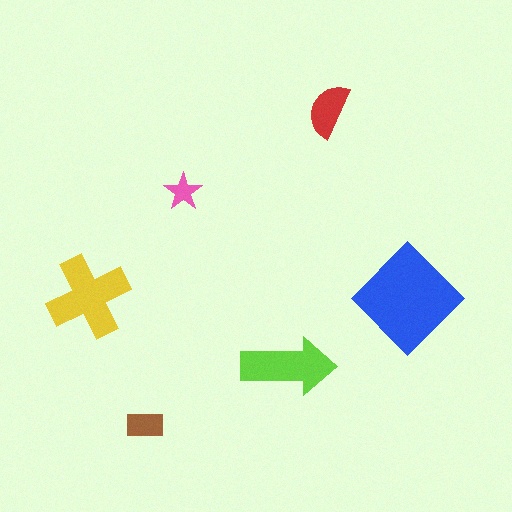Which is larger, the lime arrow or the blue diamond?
The blue diamond.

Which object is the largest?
The blue diamond.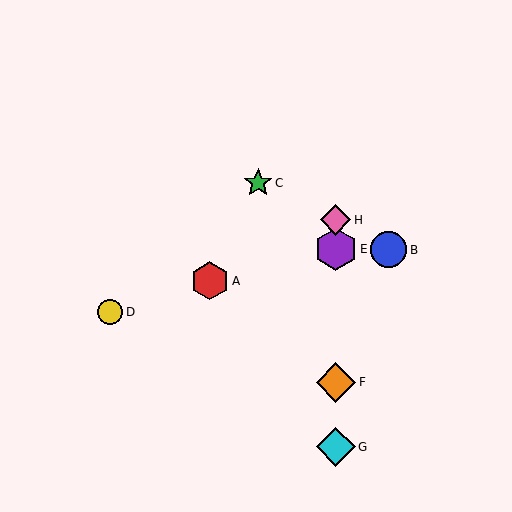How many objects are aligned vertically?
4 objects (E, F, G, H) are aligned vertically.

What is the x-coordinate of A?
Object A is at x≈210.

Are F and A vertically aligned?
No, F is at x≈336 and A is at x≈210.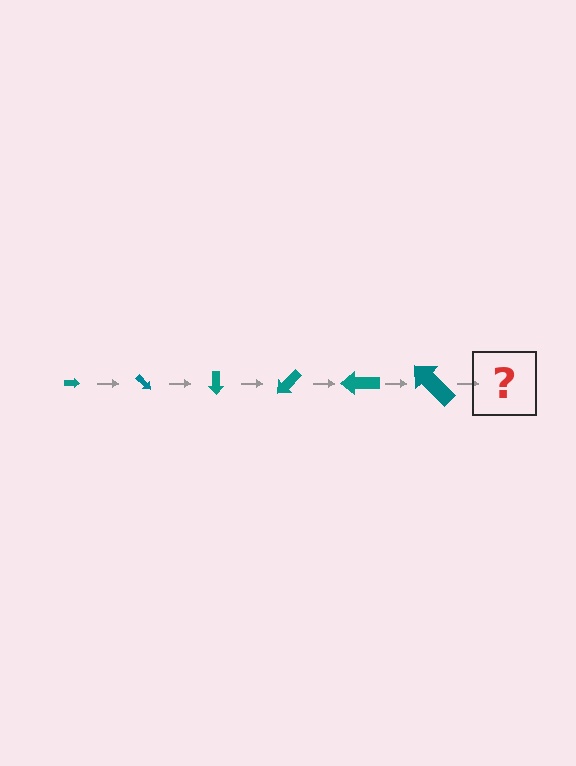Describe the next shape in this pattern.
It should be an arrow, larger than the previous one and rotated 270 degrees from the start.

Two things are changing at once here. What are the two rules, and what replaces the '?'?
The two rules are that the arrow grows larger each step and it rotates 45 degrees each step. The '?' should be an arrow, larger than the previous one and rotated 270 degrees from the start.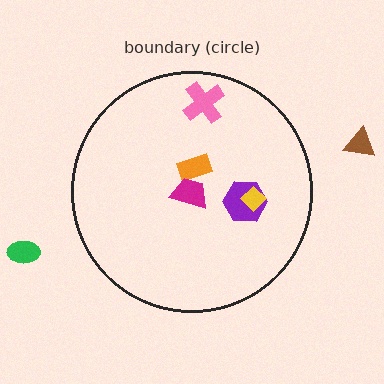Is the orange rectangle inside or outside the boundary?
Inside.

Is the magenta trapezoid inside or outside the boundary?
Inside.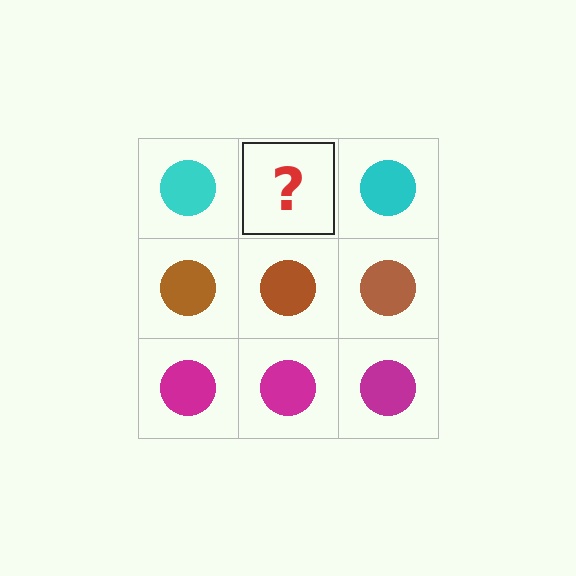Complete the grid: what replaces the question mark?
The question mark should be replaced with a cyan circle.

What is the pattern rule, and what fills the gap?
The rule is that each row has a consistent color. The gap should be filled with a cyan circle.